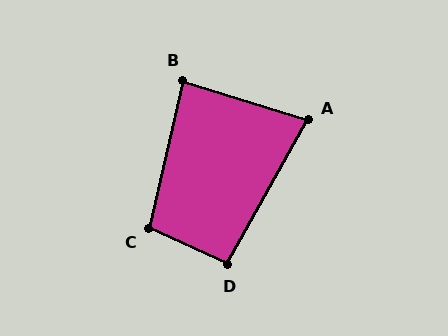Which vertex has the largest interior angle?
C, at approximately 102 degrees.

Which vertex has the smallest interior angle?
A, at approximately 78 degrees.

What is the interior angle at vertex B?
Approximately 85 degrees (approximately right).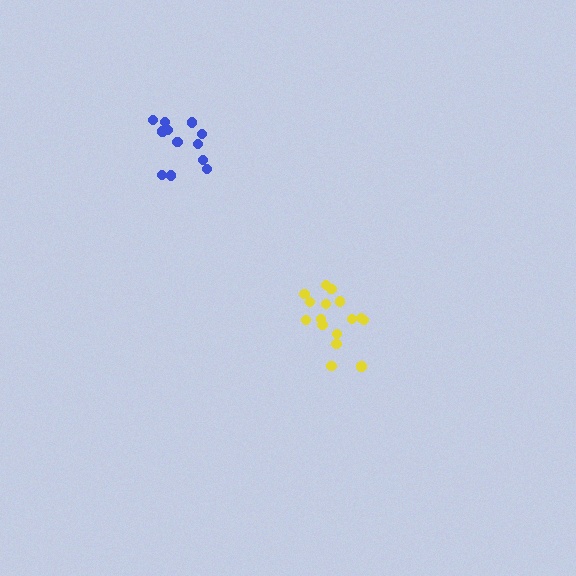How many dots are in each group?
Group 1: 16 dots, Group 2: 12 dots (28 total).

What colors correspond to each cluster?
The clusters are colored: yellow, blue.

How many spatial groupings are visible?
There are 2 spatial groupings.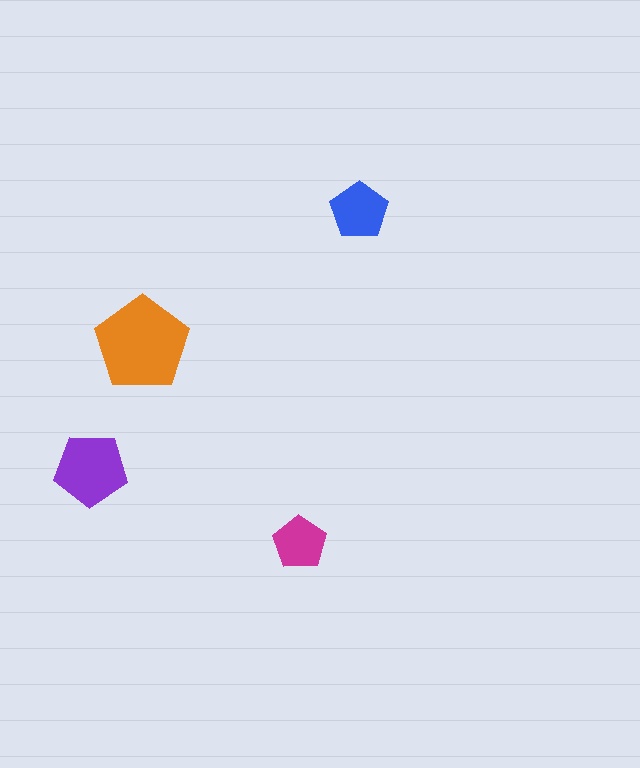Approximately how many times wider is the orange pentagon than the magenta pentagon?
About 2 times wider.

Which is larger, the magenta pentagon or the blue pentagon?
The blue one.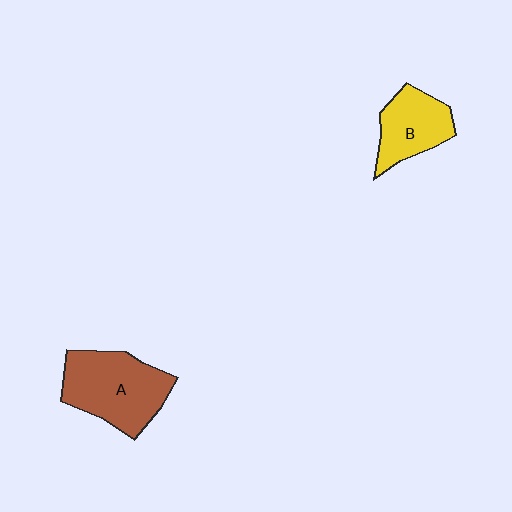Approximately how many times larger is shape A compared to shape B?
Approximately 1.5 times.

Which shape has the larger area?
Shape A (brown).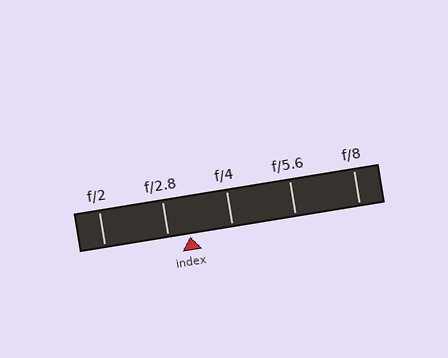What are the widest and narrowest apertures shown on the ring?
The widest aperture shown is f/2 and the narrowest is f/8.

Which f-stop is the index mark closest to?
The index mark is closest to f/2.8.